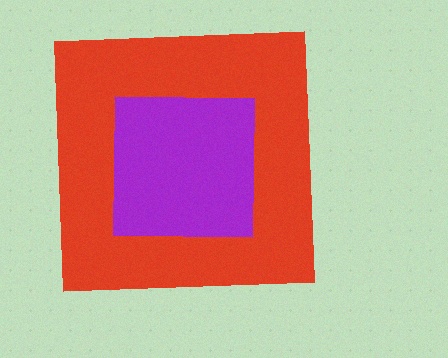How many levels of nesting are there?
2.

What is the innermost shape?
The purple square.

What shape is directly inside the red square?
The purple square.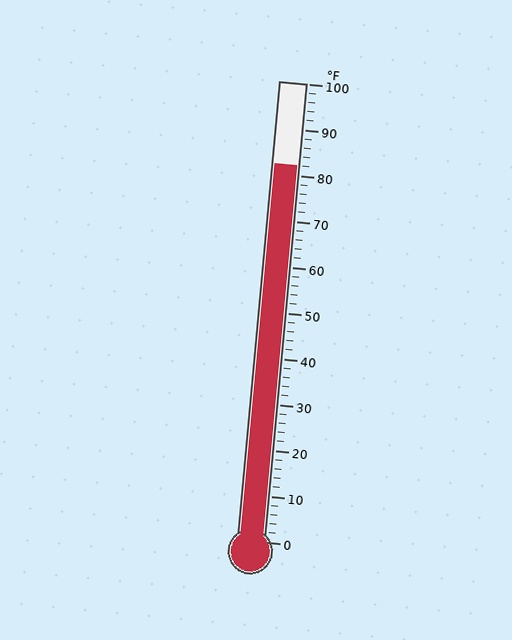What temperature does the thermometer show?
The thermometer shows approximately 82°F.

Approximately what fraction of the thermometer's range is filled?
The thermometer is filled to approximately 80% of its range.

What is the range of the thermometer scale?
The thermometer scale ranges from 0°F to 100°F.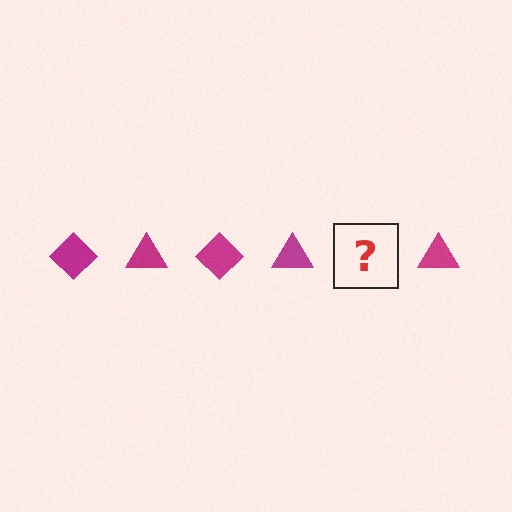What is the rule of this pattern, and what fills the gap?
The rule is that the pattern cycles through diamond, triangle shapes in magenta. The gap should be filled with a magenta diamond.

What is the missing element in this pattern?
The missing element is a magenta diamond.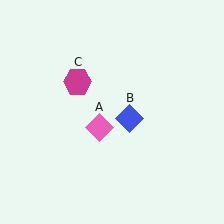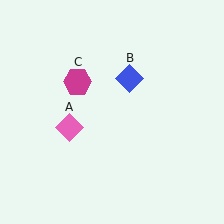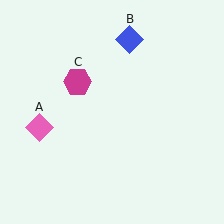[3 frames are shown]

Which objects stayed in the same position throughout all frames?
Magenta hexagon (object C) remained stationary.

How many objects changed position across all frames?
2 objects changed position: pink diamond (object A), blue diamond (object B).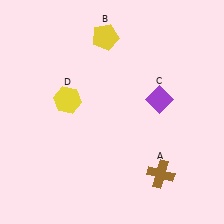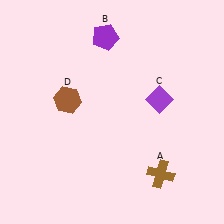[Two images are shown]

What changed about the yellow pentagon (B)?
In Image 1, B is yellow. In Image 2, it changed to purple.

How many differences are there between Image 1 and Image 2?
There are 2 differences between the two images.